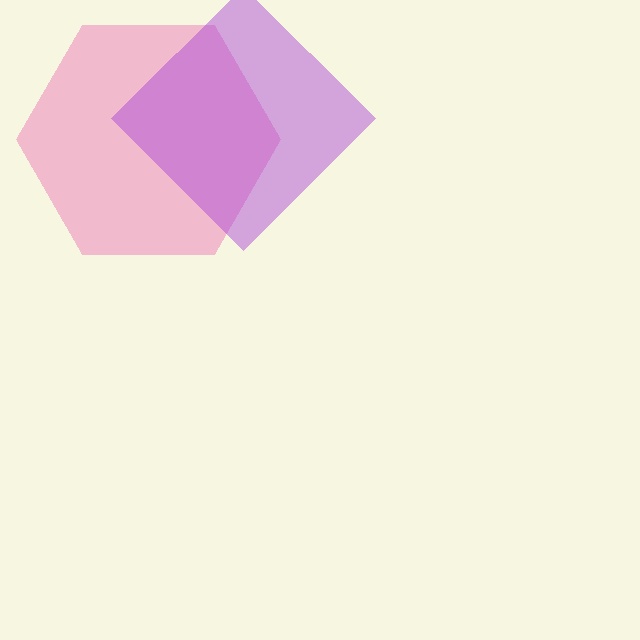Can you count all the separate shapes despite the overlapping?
Yes, there are 2 separate shapes.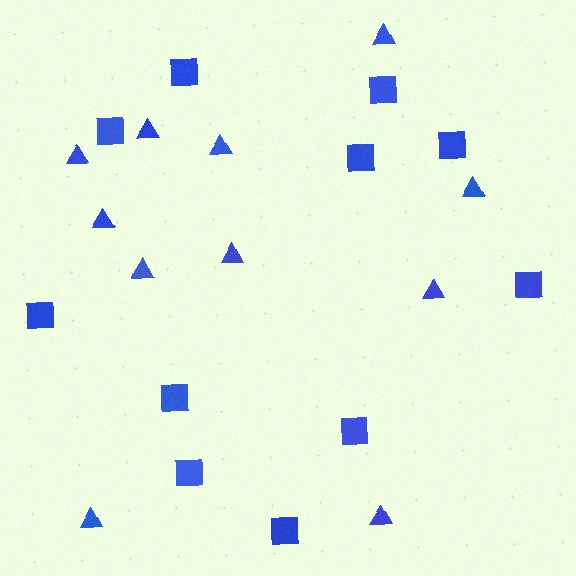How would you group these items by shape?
There are 2 groups: one group of squares (11) and one group of triangles (11).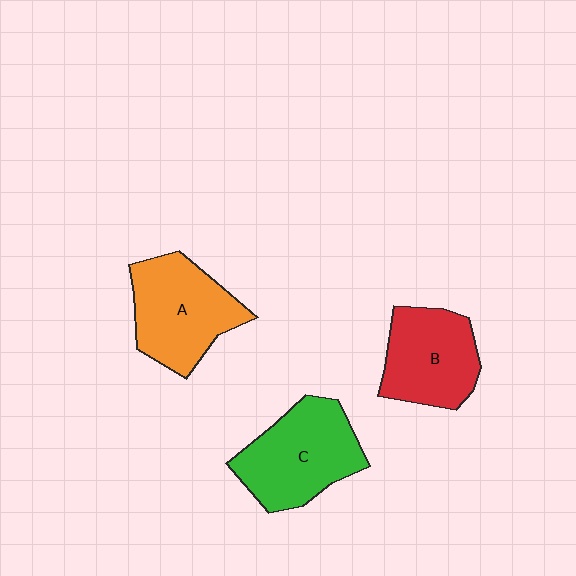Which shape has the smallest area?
Shape B (red).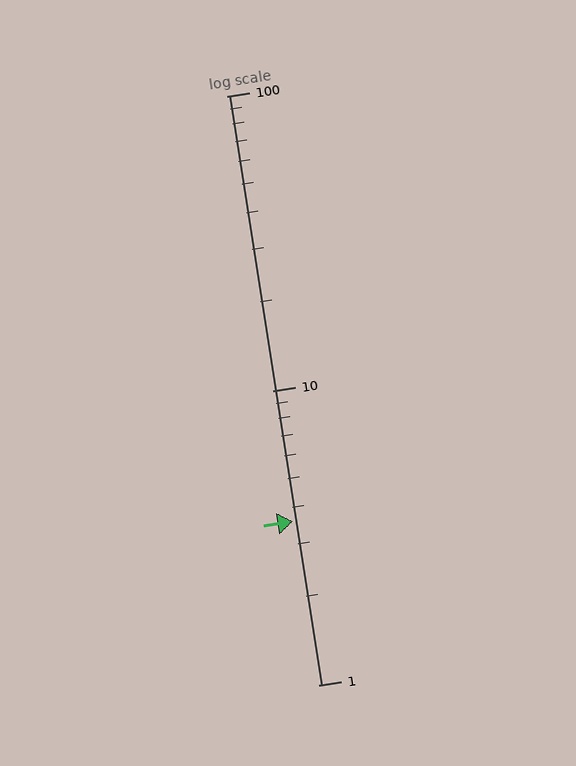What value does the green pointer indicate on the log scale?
The pointer indicates approximately 3.6.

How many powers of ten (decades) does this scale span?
The scale spans 2 decades, from 1 to 100.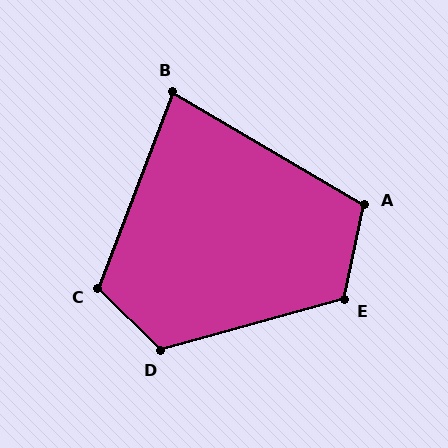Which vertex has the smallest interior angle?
B, at approximately 81 degrees.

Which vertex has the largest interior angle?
D, at approximately 120 degrees.